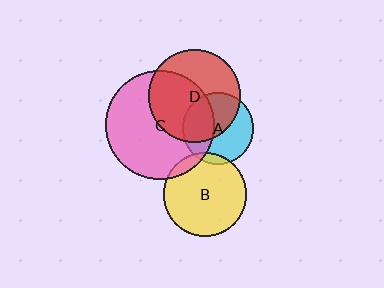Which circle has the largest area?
Circle C (pink).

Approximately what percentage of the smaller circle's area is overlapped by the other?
Approximately 10%.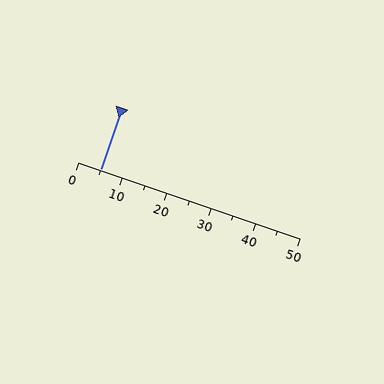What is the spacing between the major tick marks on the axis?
The major ticks are spaced 10 apart.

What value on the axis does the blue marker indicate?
The marker indicates approximately 5.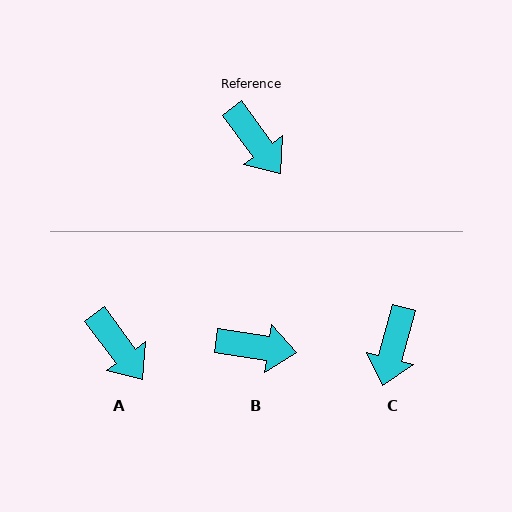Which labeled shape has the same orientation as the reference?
A.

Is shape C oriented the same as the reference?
No, it is off by about 52 degrees.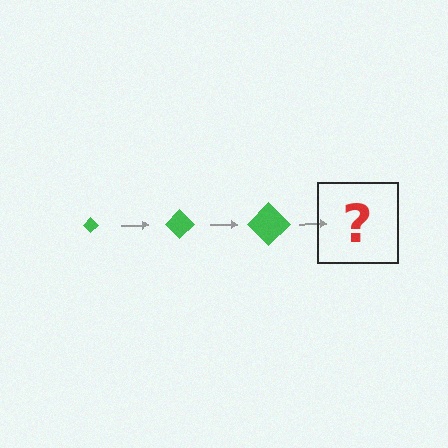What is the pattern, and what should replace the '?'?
The pattern is that the diamond gets progressively larger each step. The '?' should be a green diamond, larger than the previous one.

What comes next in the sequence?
The next element should be a green diamond, larger than the previous one.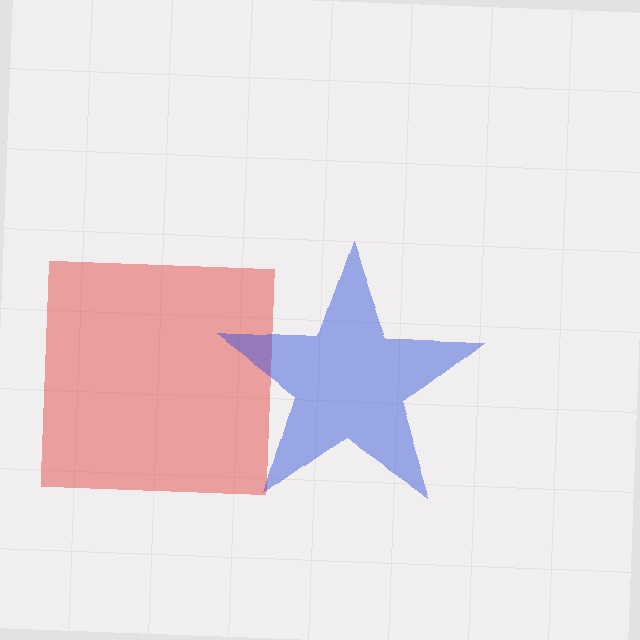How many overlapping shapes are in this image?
There are 2 overlapping shapes in the image.